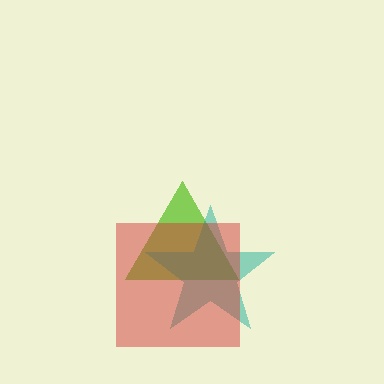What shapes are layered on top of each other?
The layered shapes are: a lime triangle, a teal star, a red square.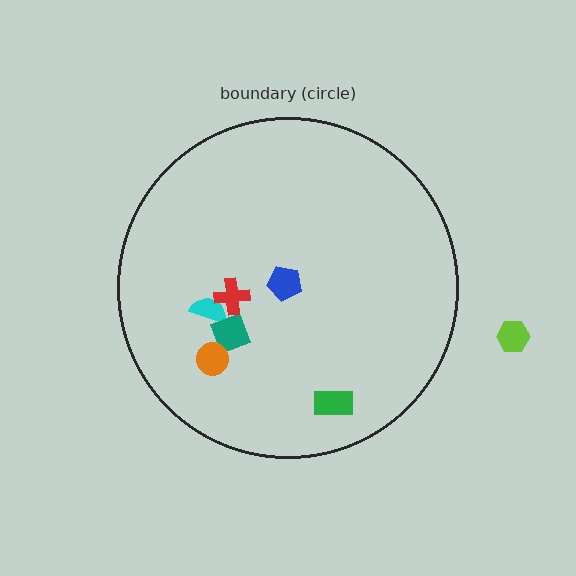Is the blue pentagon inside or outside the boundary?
Inside.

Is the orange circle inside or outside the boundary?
Inside.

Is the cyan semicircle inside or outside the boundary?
Inside.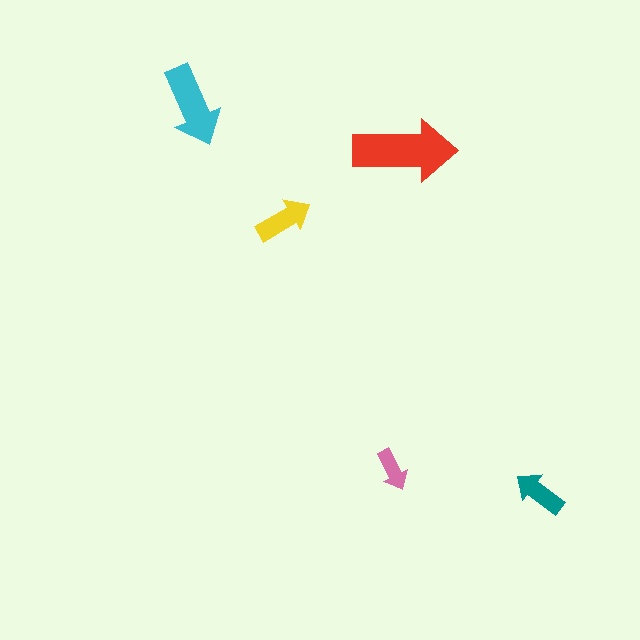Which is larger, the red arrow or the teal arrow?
The red one.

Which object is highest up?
The cyan arrow is topmost.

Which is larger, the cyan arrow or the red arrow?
The red one.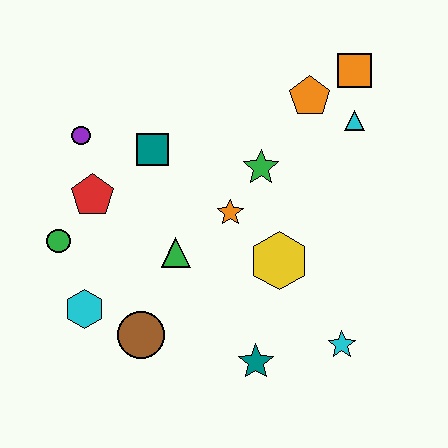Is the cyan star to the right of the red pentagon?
Yes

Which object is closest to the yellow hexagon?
The orange star is closest to the yellow hexagon.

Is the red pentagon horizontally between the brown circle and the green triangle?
No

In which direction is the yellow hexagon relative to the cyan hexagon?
The yellow hexagon is to the right of the cyan hexagon.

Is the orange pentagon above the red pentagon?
Yes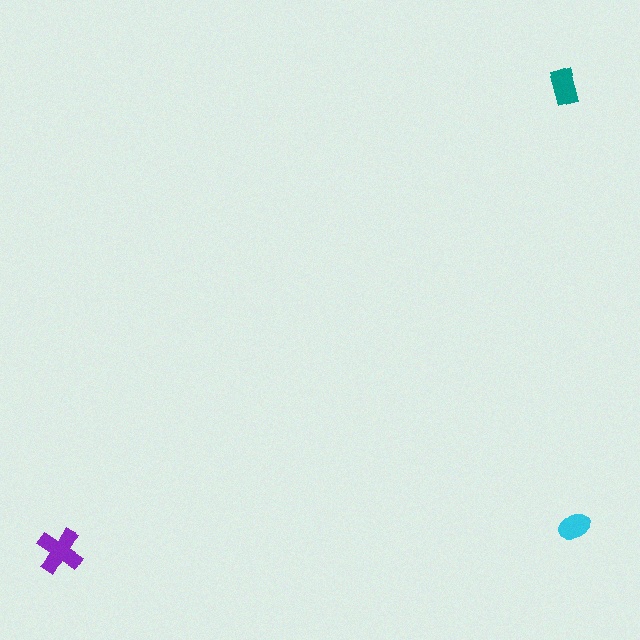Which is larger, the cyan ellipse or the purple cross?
The purple cross.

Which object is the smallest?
The cyan ellipse.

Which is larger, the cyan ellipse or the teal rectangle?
The teal rectangle.